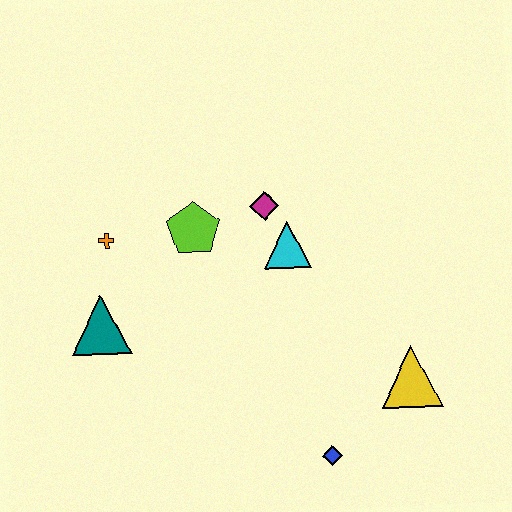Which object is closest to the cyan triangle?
The magenta diamond is closest to the cyan triangle.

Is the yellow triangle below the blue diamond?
No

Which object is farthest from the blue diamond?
The orange cross is farthest from the blue diamond.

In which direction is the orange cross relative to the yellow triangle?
The orange cross is to the left of the yellow triangle.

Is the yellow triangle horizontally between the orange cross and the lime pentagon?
No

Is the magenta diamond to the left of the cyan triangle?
Yes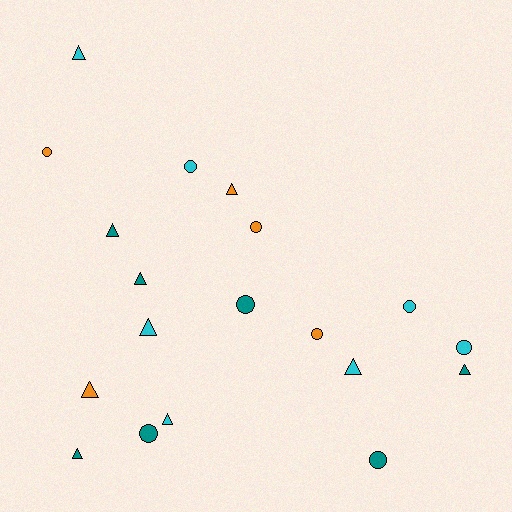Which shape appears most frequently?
Triangle, with 10 objects.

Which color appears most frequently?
Teal, with 7 objects.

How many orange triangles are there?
There are 2 orange triangles.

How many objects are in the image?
There are 19 objects.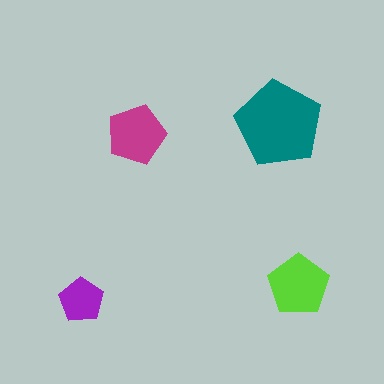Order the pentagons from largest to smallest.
the teal one, the lime one, the magenta one, the purple one.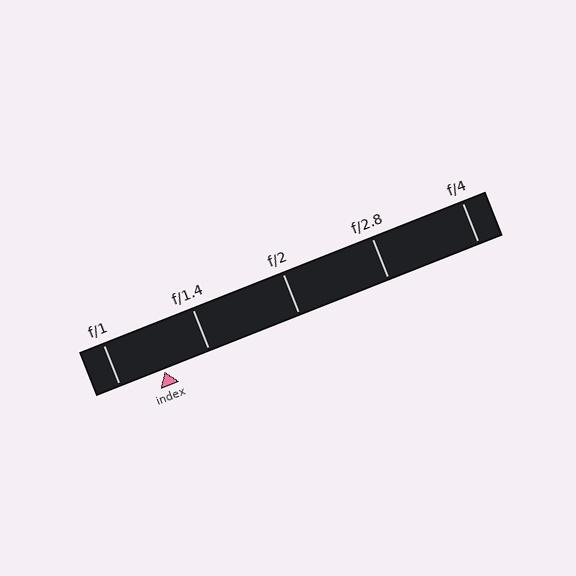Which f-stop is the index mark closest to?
The index mark is closest to f/1.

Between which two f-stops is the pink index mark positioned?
The index mark is between f/1 and f/1.4.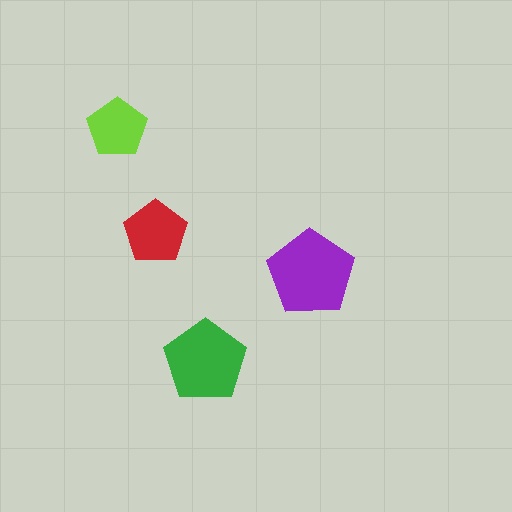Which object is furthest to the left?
The lime pentagon is leftmost.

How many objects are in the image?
There are 4 objects in the image.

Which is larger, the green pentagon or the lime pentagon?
The green one.